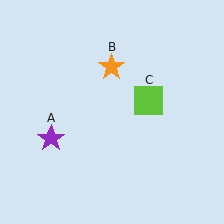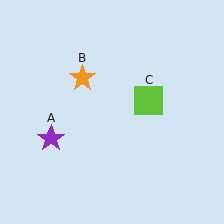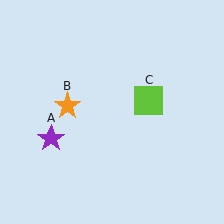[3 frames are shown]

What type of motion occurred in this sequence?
The orange star (object B) rotated counterclockwise around the center of the scene.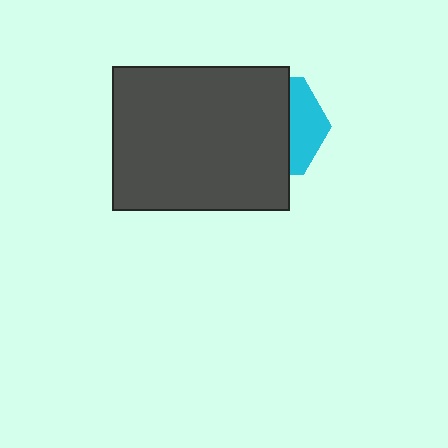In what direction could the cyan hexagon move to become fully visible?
The cyan hexagon could move right. That would shift it out from behind the dark gray rectangle entirely.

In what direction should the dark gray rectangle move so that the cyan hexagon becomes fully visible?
The dark gray rectangle should move left. That is the shortest direction to clear the overlap and leave the cyan hexagon fully visible.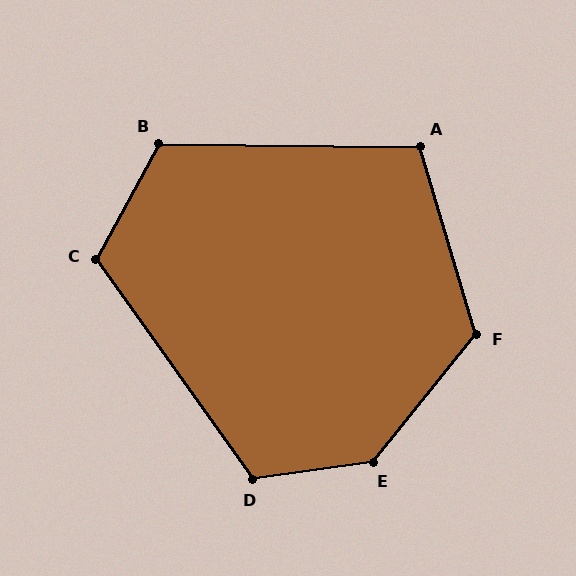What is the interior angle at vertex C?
Approximately 116 degrees (obtuse).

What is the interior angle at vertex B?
Approximately 118 degrees (obtuse).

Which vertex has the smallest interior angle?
A, at approximately 107 degrees.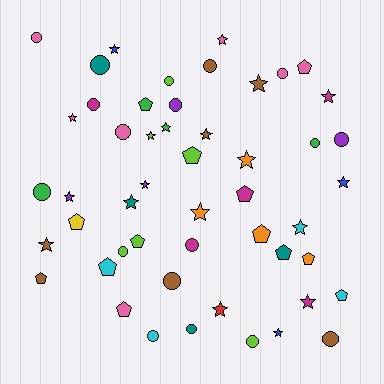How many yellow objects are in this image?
There is 1 yellow object.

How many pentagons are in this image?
There are 13 pentagons.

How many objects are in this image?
There are 50 objects.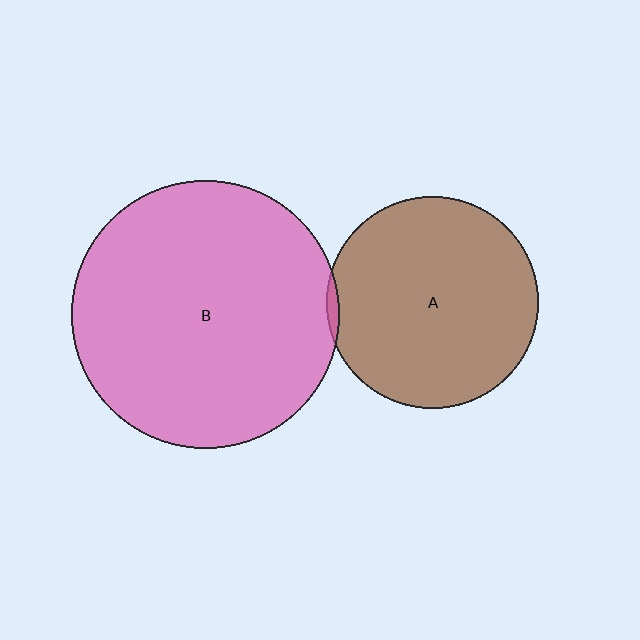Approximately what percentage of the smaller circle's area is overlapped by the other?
Approximately 5%.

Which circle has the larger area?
Circle B (pink).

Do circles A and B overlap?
Yes.